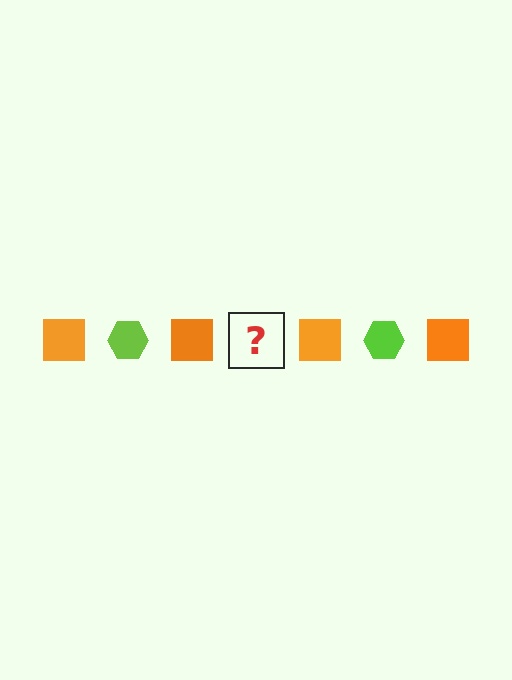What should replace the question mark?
The question mark should be replaced with a lime hexagon.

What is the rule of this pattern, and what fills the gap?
The rule is that the pattern alternates between orange square and lime hexagon. The gap should be filled with a lime hexagon.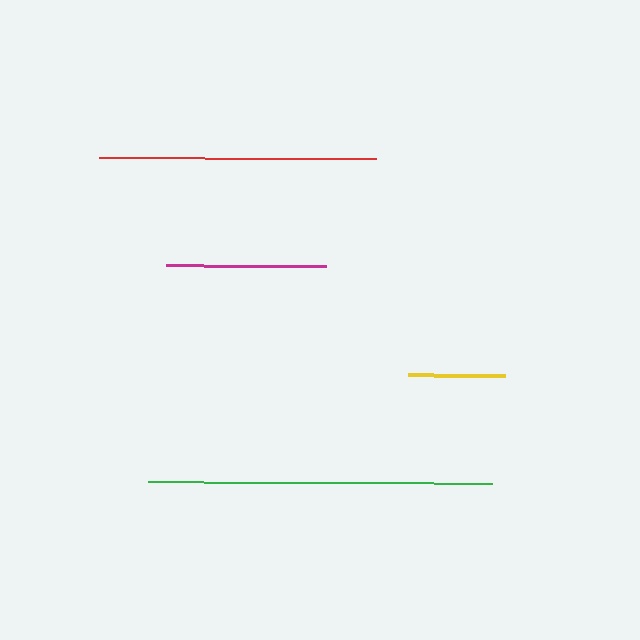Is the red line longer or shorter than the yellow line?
The red line is longer than the yellow line.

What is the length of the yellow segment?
The yellow segment is approximately 97 pixels long.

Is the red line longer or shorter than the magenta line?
The red line is longer than the magenta line.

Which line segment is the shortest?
The yellow line is the shortest at approximately 97 pixels.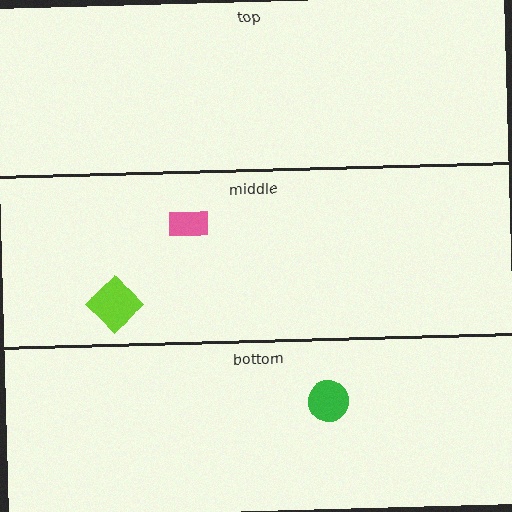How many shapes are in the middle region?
2.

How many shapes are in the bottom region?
1.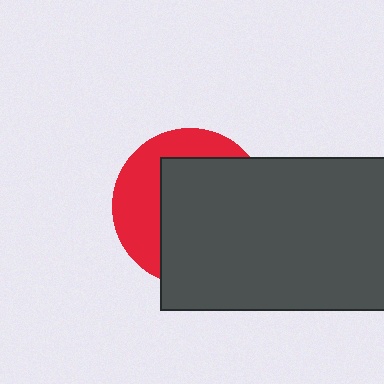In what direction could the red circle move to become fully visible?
The red circle could move left. That would shift it out from behind the dark gray rectangle entirely.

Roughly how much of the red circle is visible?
A small part of it is visible (roughly 37%).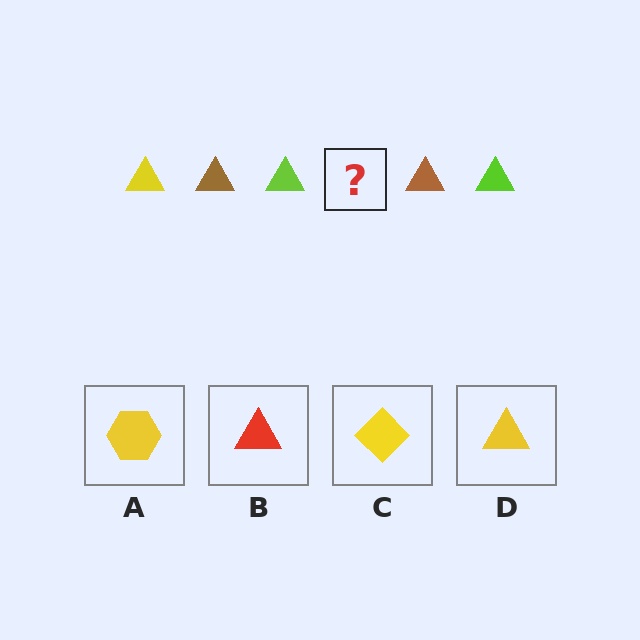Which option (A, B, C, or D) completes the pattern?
D.